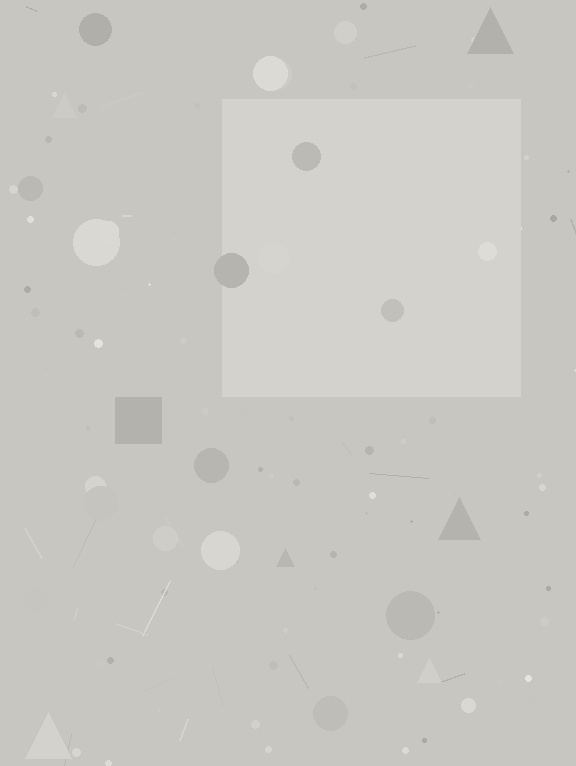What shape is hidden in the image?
A square is hidden in the image.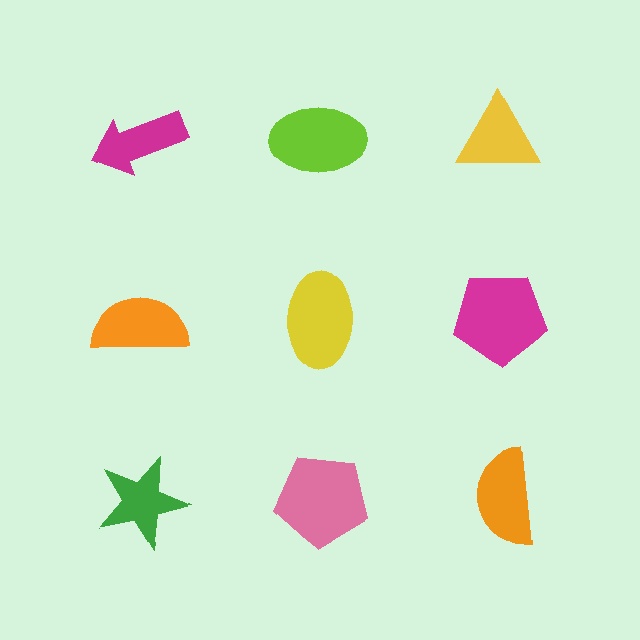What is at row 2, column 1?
An orange semicircle.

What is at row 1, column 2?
A lime ellipse.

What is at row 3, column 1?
A green star.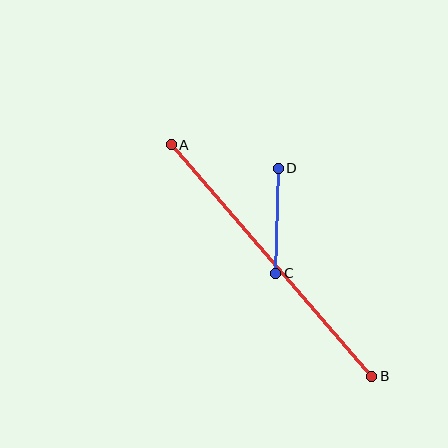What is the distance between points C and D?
The distance is approximately 105 pixels.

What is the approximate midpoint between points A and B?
The midpoint is at approximately (272, 261) pixels.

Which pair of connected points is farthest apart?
Points A and B are farthest apart.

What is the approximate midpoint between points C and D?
The midpoint is at approximately (277, 221) pixels.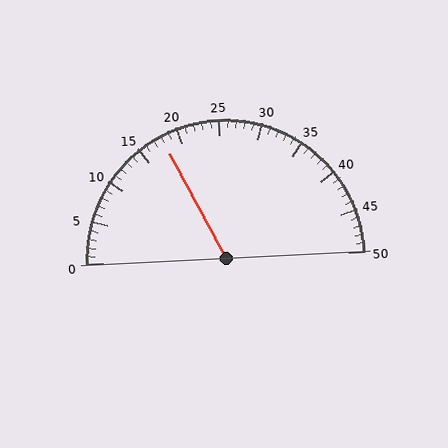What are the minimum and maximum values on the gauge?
The gauge ranges from 0 to 50.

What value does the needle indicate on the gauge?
The needle indicates approximately 18.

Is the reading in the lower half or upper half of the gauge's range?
The reading is in the lower half of the range (0 to 50).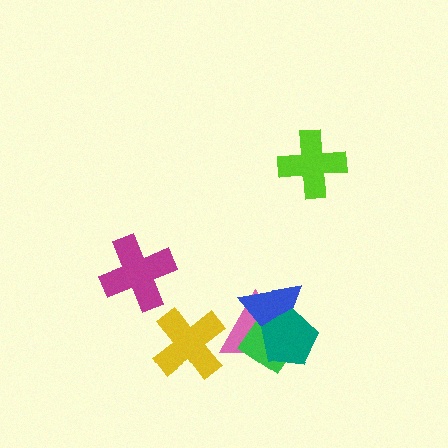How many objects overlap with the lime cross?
0 objects overlap with the lime cross.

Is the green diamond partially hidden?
Yes, it is partially covered by another shape.